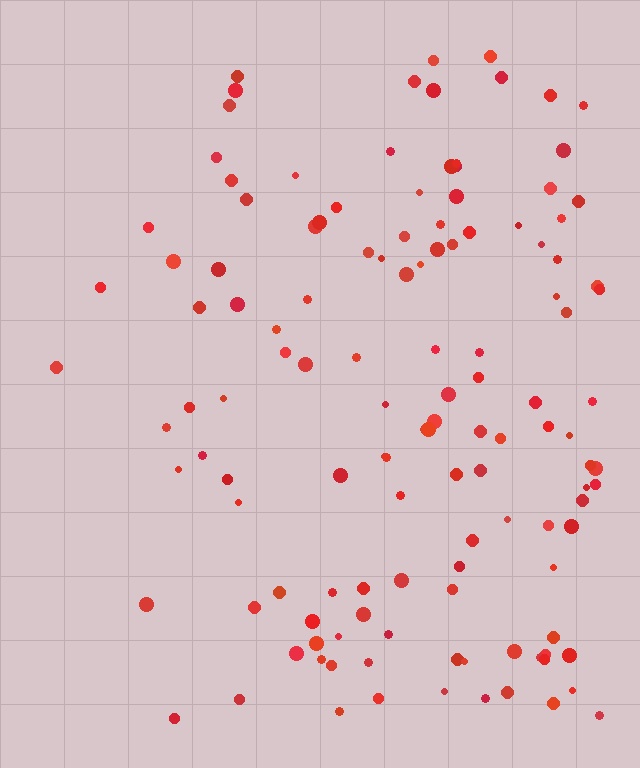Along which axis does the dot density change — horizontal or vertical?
Horizontal.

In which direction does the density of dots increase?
From left to right, with the right side densest.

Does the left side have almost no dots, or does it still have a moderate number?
Still a moderate number, just noticeably fewer than the right.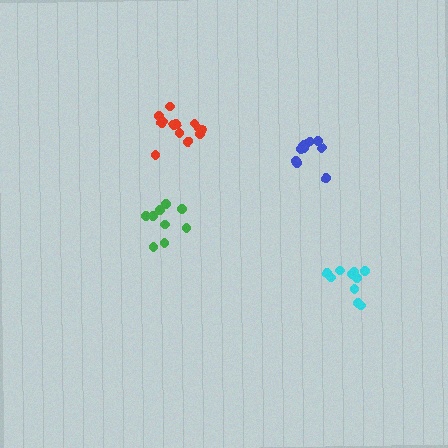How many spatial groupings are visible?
There are 4 spatial groupings.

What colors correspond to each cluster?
The clusters are colored: cyan, blue, green, red.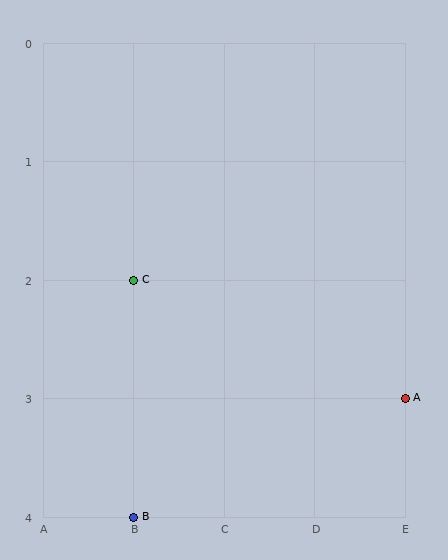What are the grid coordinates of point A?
Point A is at grid coordinates (E, 3).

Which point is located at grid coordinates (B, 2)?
Point C is at (B, 2).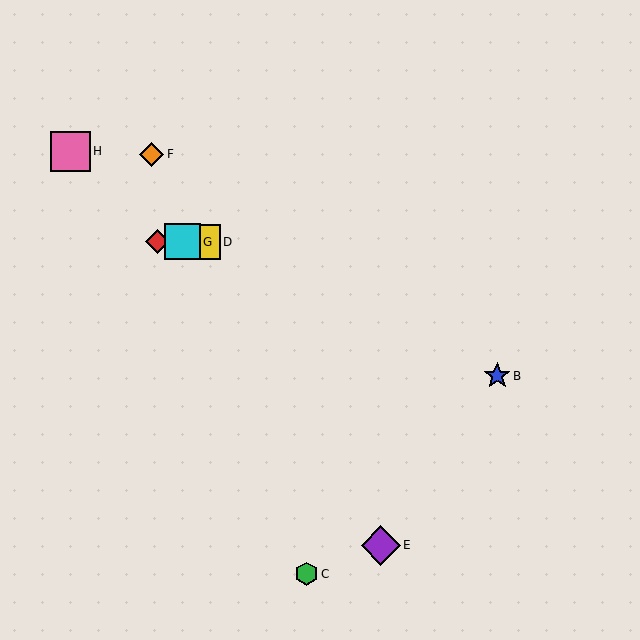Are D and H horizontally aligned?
No, D is at y≈242 and H is at y≈151.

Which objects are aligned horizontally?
Objects A, D, G are aligned horizontally.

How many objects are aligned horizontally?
3 objects (A, D, G) are aligned horizontally.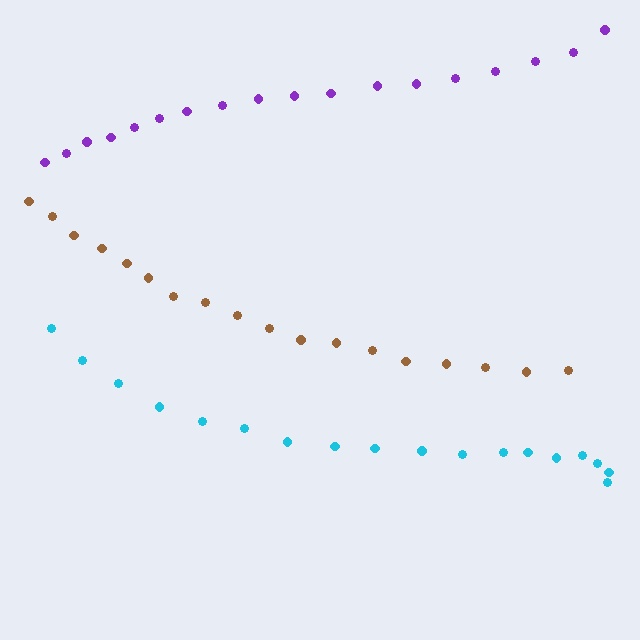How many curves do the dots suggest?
There are 3 distinct paths.